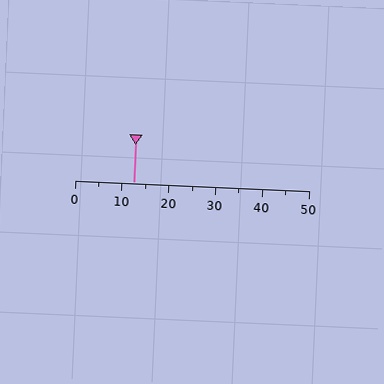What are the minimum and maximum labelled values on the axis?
The axis runs from 0 to 50.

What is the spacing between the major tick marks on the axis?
The major ticks are spaced 10 apart.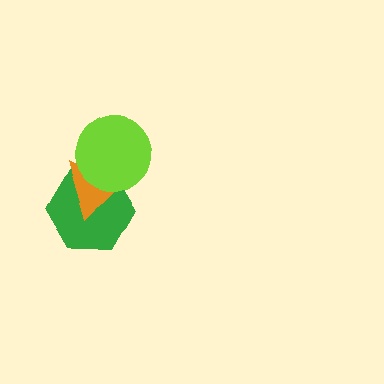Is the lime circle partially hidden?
No, no other shape covers it.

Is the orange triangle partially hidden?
Yes, it is partially covered by another shape.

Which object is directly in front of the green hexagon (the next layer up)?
The orange triangle is directly in front of the green hexagon.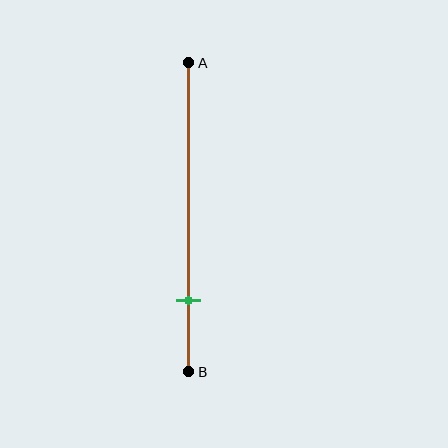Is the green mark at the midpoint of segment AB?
No, the mark is at about 75% from A, not at the 50% midpoint.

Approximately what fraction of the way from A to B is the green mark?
The green mark is approximately 75% of the way from A to B.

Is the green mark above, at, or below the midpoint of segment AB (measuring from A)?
The green mark is below the midpoint of segment AB.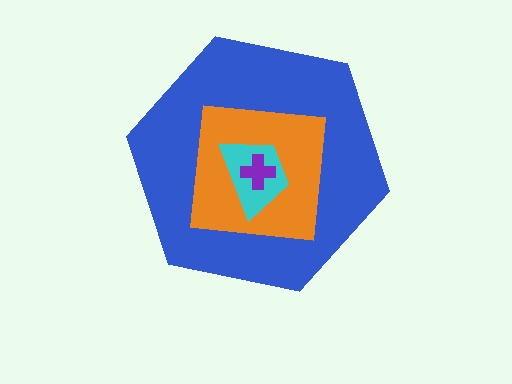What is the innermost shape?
The purple cross.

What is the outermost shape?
The blue hexagon.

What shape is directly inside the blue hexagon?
The orange square.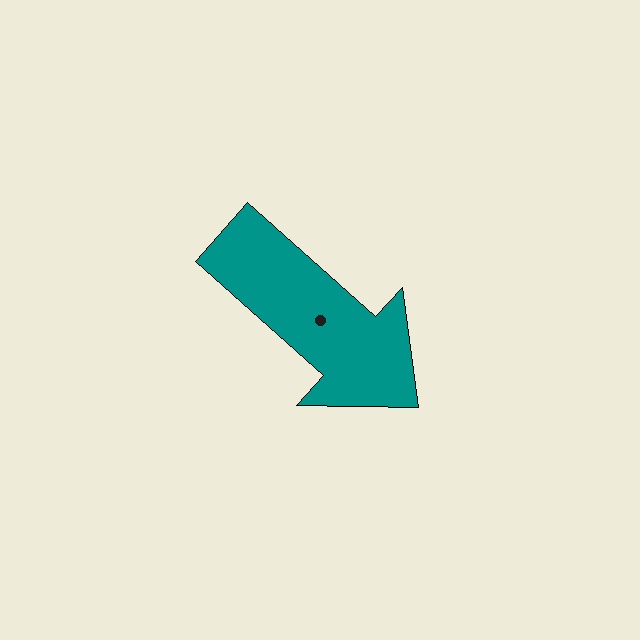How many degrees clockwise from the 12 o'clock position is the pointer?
Approximately 132 degrees.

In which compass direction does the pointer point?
Southeast.